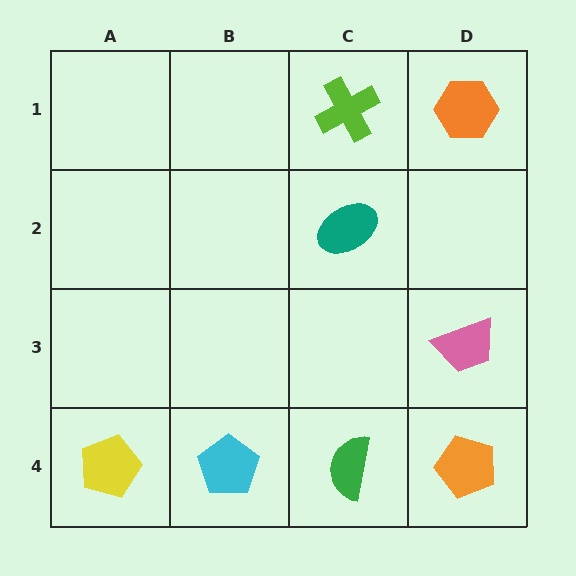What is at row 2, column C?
A teal ellipse.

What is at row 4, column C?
A green semicircle.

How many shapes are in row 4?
4 shapes.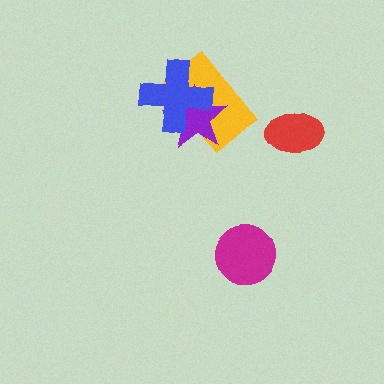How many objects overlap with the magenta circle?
0 objects overlap with the magenta circle.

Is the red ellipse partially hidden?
No, no other shape covers it.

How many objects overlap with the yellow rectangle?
2 objects overlap with the yellow rectangle.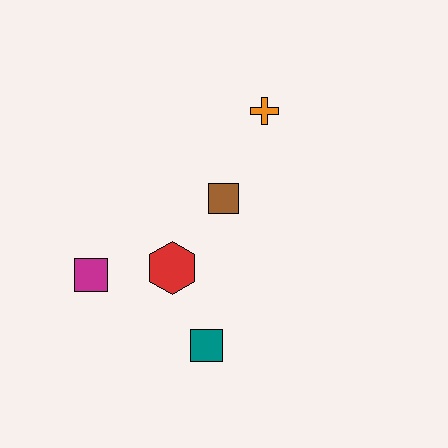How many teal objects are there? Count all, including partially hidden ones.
There is 1 teal object.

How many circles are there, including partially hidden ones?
There are no circles.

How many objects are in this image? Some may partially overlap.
There are 5 objects.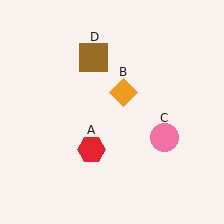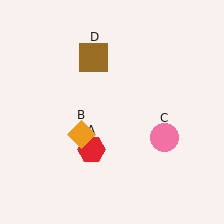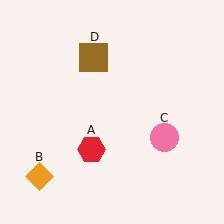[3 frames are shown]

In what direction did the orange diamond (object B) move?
The orange diamond (object B) moved down and to the left.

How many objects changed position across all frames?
1 object changed position: orange diamond (object B).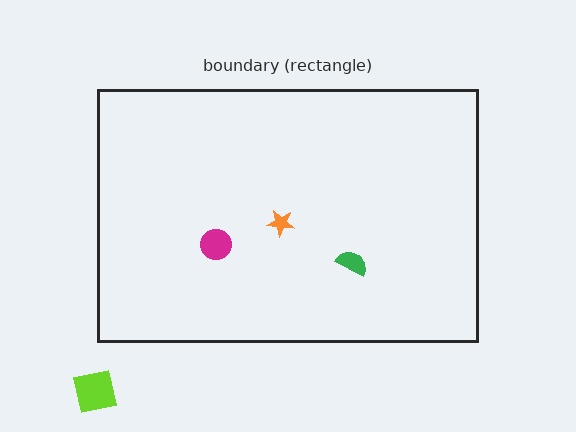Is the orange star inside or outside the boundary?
Inside.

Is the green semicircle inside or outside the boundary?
Inside.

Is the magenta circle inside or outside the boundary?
Inside.